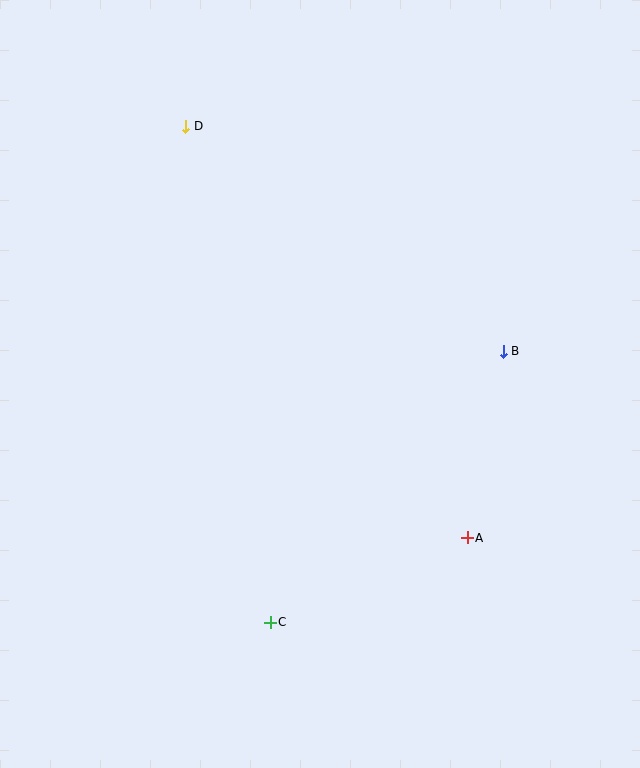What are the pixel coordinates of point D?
Point D is at (186, 126).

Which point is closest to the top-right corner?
Point B is closest to the top-right corner.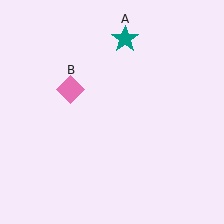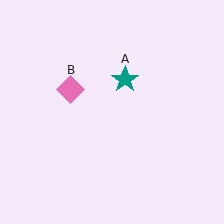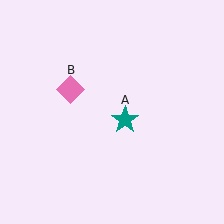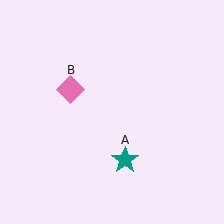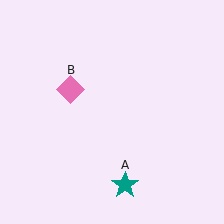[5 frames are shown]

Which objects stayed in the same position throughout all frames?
Pink diamond (object B) remained stationary.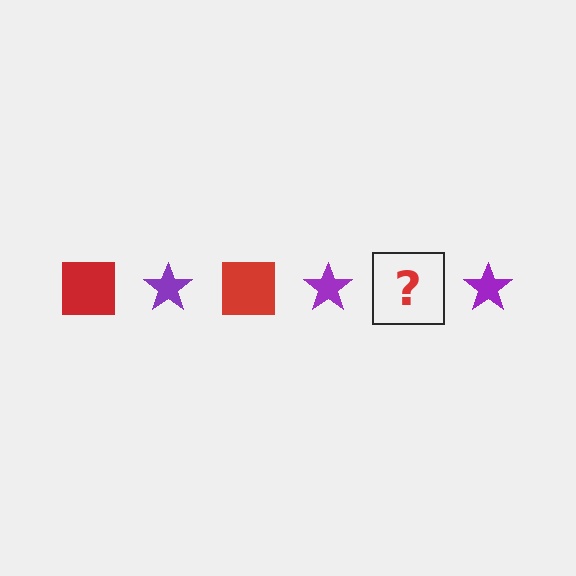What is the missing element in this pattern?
The missing element is a red square.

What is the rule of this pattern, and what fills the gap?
The rule is that the pattern alternates between red square and purple star. The gap should be filled with a red square.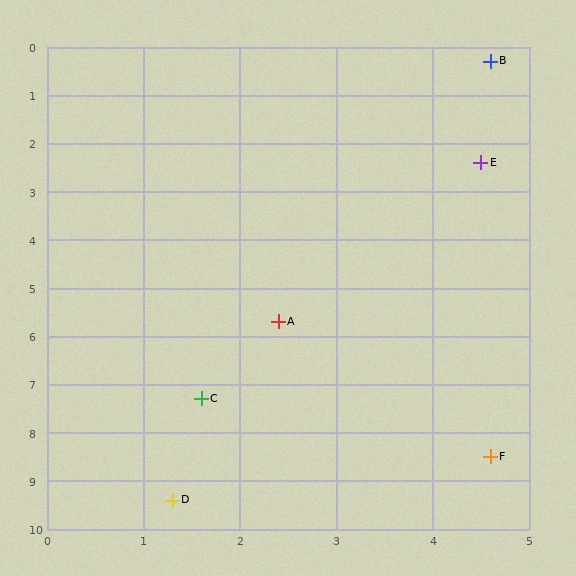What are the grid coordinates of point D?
Point D is at approximately (1.3, 9.4).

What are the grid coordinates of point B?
Point B is at approximately (4.6, 0.3).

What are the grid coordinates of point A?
Point A is at approximately (2.4, 5.7).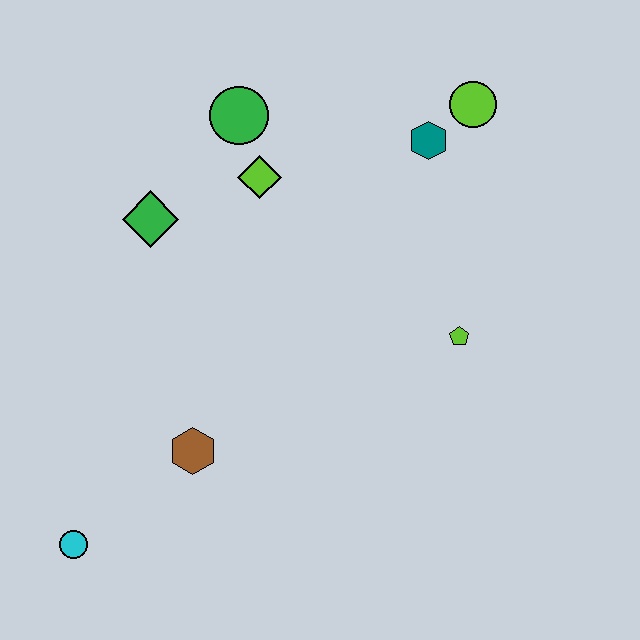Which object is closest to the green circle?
The lime diamond is closest to the green circle.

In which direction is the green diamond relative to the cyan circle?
The green diamond is above the cyan circle.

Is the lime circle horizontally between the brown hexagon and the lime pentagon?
No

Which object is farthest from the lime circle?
The cyan circle is farthest from the lime circle.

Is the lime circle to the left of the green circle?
No